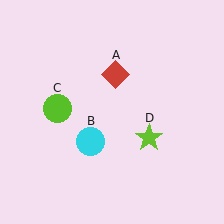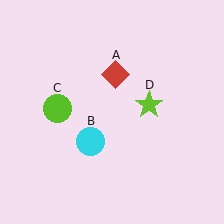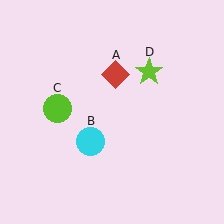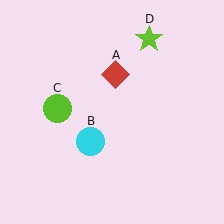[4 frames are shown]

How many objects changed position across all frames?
1 object changed position: lime star (object D).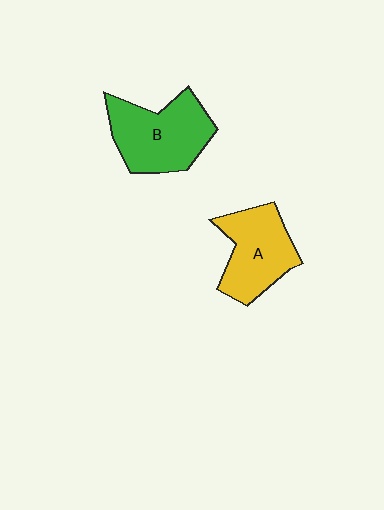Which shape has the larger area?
Shape B (green).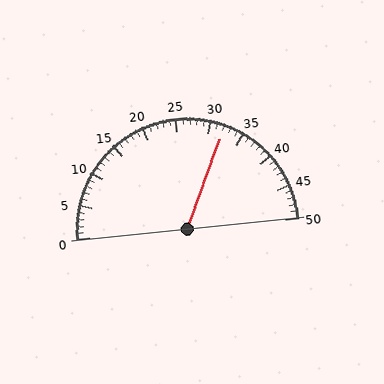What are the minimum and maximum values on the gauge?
The gauge ranges from 0 to 50.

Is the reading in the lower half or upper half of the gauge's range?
The reading is in the upper half of the range (0 to 50).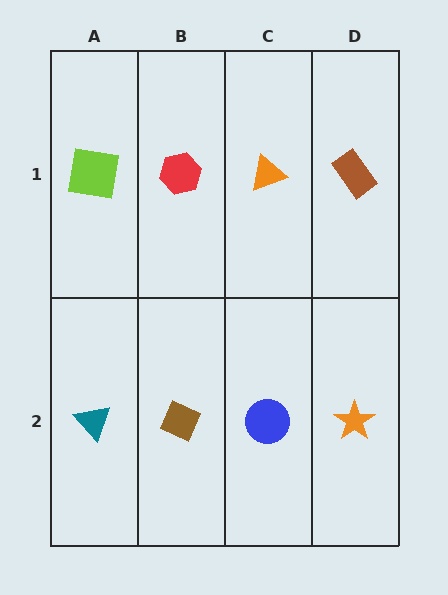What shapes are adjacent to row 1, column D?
An orange star (row 2, column D), an orange triangle (row 1, column C).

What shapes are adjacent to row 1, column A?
A teal triangle (row 2, column A), a red hexagon (row 1, column B).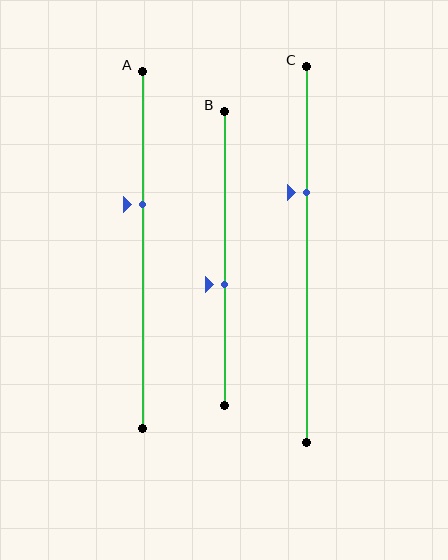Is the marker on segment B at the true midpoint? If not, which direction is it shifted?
No, the marker on segment B is shifted downward by about 9% of the segment length.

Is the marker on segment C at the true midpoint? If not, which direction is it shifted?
No, the marker on segment C is shifted upward by about 17% of the segment length.